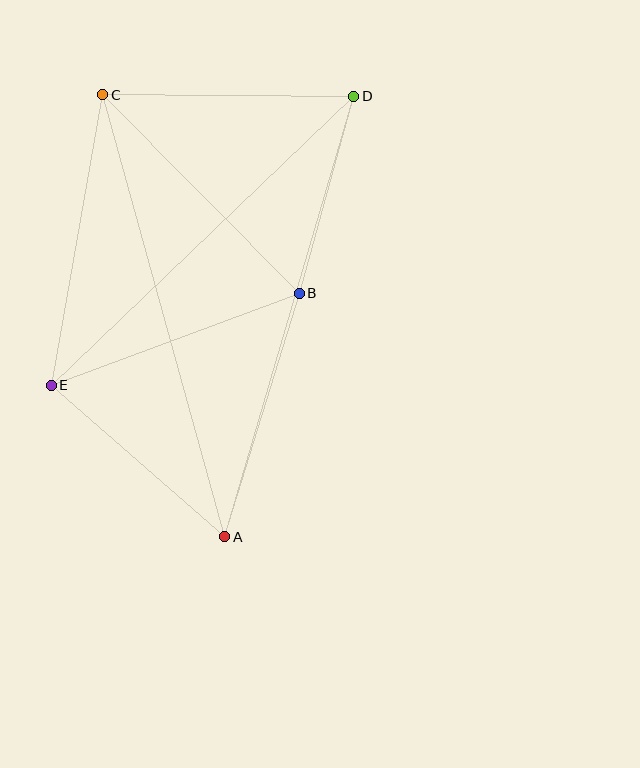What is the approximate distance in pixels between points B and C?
The distance between B and C is approximately 280 pixels.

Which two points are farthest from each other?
Points A and D are farthest from each other.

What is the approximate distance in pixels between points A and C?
The distance between A and C is approximately 459 pixels.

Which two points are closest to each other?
Points B and D are closest to each other.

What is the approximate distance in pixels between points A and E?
The distance between A and E is approximately 231 pixels.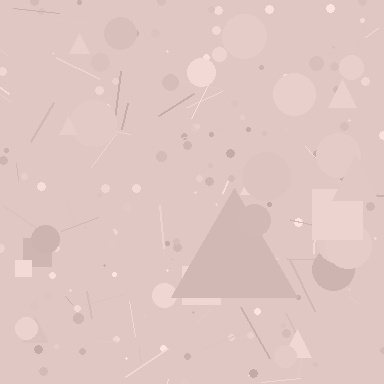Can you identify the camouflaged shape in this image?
The camouflaged shape is a triangle.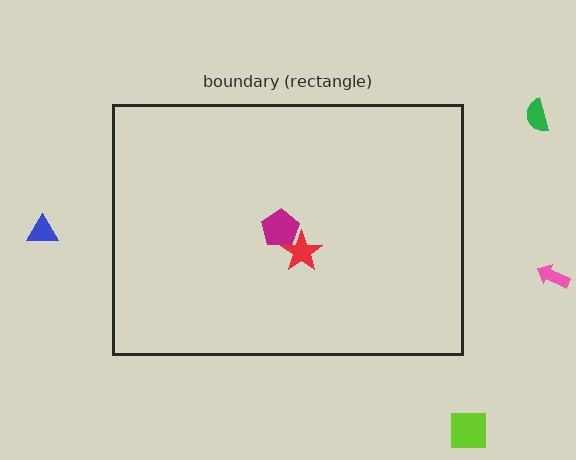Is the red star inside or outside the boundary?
Inside.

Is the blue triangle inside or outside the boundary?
Outside.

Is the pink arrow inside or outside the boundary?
Outside.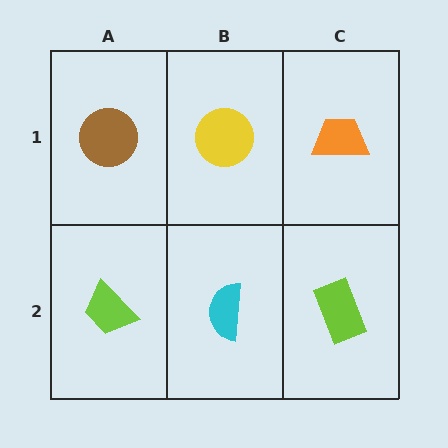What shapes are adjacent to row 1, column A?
A lime trapezoid (row 2, column A), a yellow circle (row 1, column B).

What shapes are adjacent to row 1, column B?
A cyan semicircle (row 2, column B), a brown circle (row 1, column A), an orange trapezoid (row 1, column C).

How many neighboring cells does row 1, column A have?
2.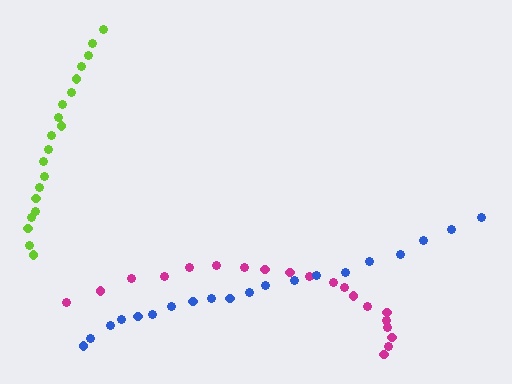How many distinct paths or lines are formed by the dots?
There are 3 distinct paths.